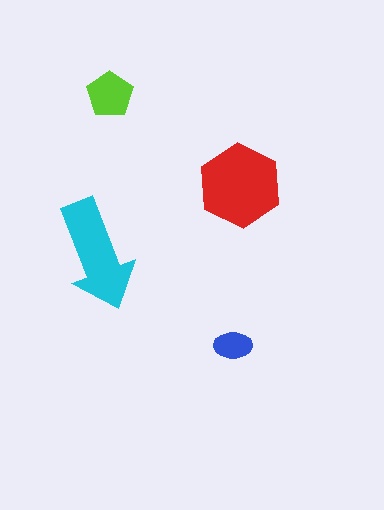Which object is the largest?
The red hexagon.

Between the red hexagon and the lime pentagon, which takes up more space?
The red hexagon.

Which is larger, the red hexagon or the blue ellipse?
The red hexagon.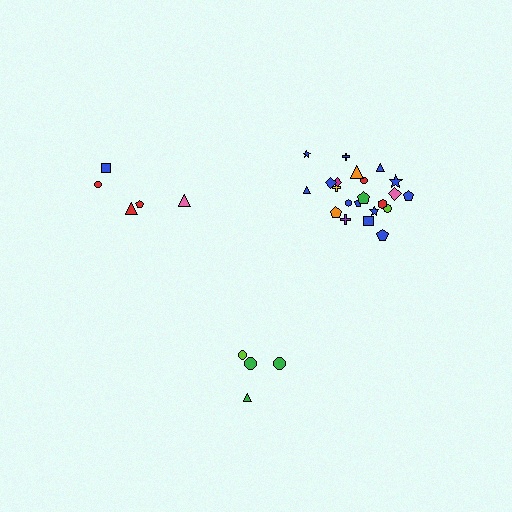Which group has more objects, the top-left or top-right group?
The top-right group.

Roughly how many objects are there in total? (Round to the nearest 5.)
Roughly 30 objects in total.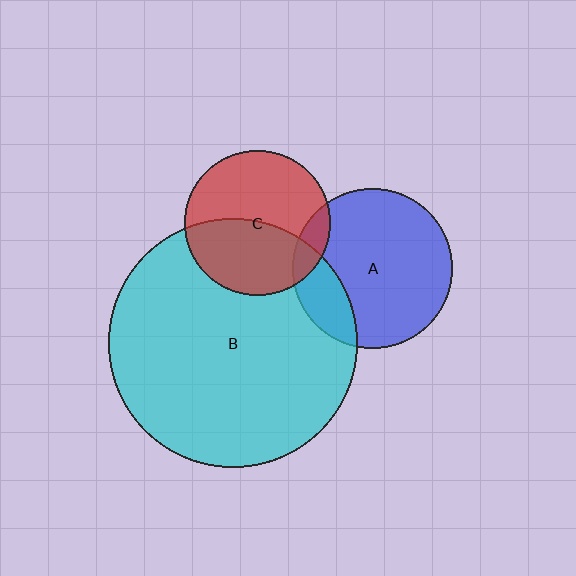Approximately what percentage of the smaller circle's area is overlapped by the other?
Approximately 20%.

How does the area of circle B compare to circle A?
Approximately 2.4 times.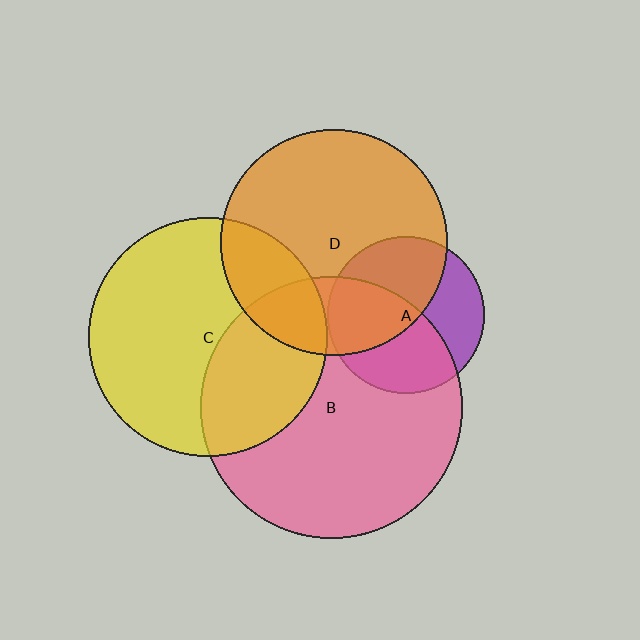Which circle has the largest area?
Circle B (pink).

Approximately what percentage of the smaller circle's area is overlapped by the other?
Approximately 20%.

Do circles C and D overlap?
Yes.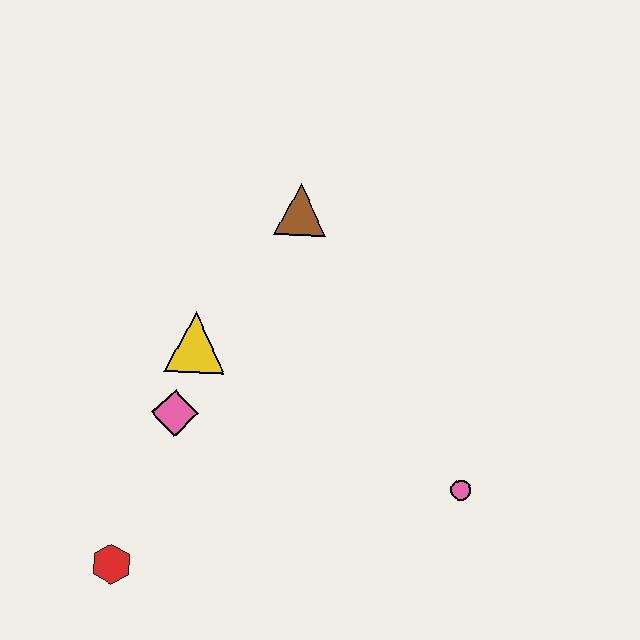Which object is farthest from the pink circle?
The red hexagon is farthest from the pink circle.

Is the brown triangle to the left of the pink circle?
Yes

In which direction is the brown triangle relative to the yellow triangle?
The brown triangle is above the yellow triangle.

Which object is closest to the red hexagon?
The pink diamond is closest to the red hexagon.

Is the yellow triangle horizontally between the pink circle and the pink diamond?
Yes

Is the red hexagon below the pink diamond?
Yes